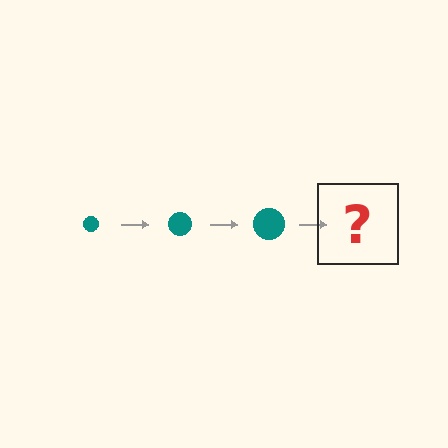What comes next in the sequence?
The next element should be a teal circle, larger than the previous one.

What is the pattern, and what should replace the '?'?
The pattern is that the circle gets progressively larger each step. The '?' should be a teal circle, larger than the previous one.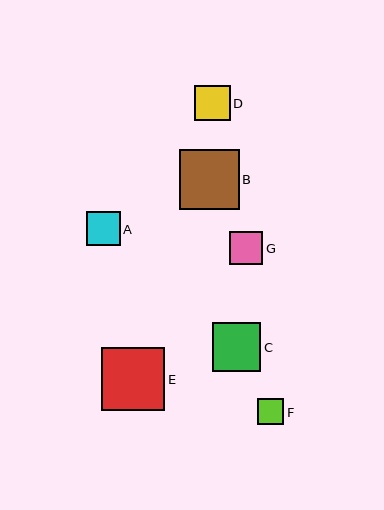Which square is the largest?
Square E is the largest with a size of approximately 63 pixels.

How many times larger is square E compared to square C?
Square E is approximately 1.3 times the size of square C.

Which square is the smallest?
Square F is the smallest with a size of approximately 26 pixels.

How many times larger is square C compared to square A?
Square C is approximately 1.4 times the size of square A.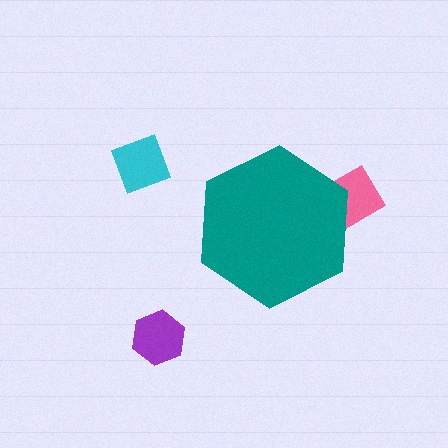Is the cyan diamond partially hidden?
No, the cyan diamond is fully visible.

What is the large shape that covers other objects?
A teal hexagon.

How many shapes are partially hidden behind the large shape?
1 shape is partially hidden.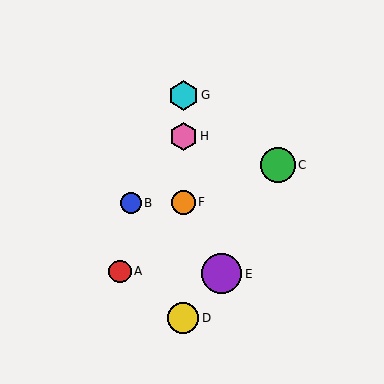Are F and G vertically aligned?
Yes, both are at x≈183.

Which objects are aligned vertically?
Objects D, F, G, H are aligned vertically.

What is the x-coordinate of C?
Object C is at x≈278.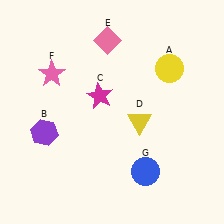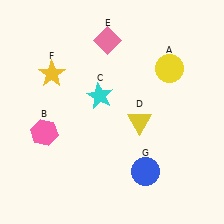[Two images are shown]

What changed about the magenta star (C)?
In Image 1, C is magenta. In Image 2, it changed to cyan.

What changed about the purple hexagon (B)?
In Image 1, B is purple. In Image 2, it changed to pink.